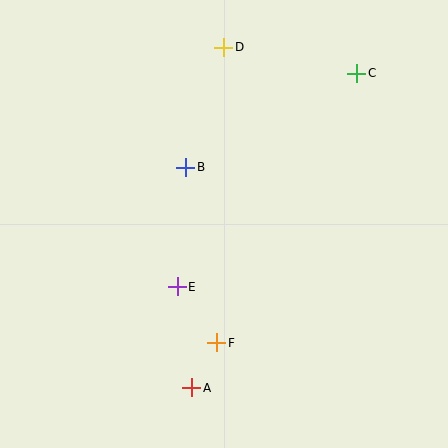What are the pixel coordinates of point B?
Point B is at (186, 167).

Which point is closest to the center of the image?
Point B at (186, 167) is closest to the center.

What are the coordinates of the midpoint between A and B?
The midpoint between A and B is at (189, 278).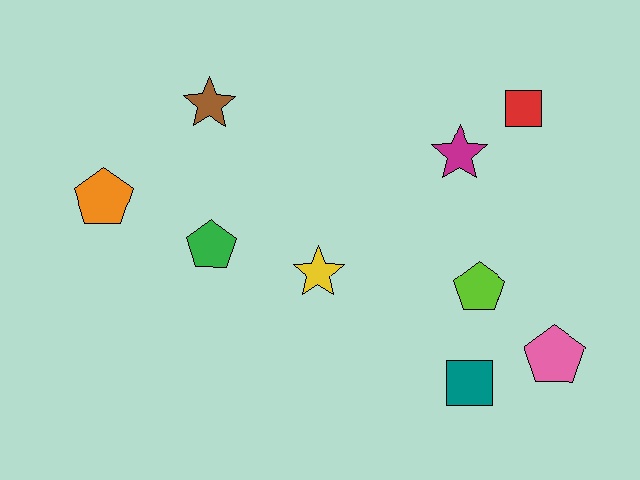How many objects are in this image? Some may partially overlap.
There are 9 objects.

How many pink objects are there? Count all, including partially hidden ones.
There is 1 pink object.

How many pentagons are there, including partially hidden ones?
There are 4 pentagons.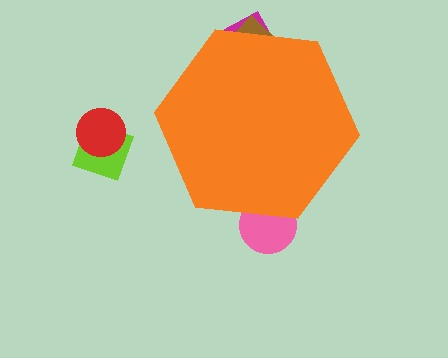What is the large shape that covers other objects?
An orange hexagon.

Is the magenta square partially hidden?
Yes, the magenta square is partially hidden behind the orange hexagon.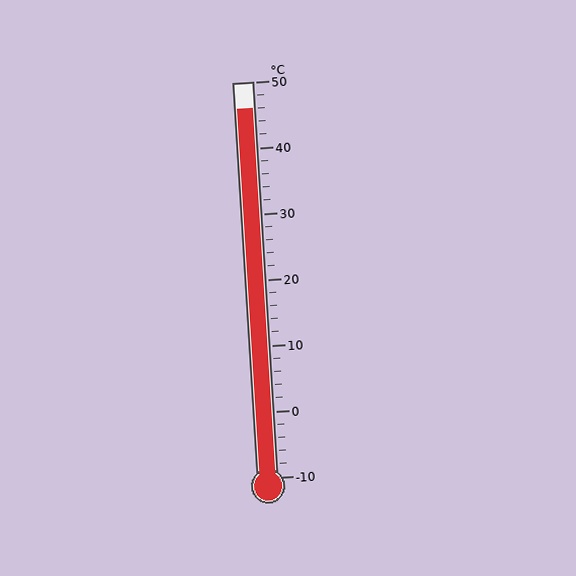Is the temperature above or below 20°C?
The temperature is above 20°C.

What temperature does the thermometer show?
The thermometer shows approximately 46°C.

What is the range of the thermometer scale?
The thermometer scale ranges from -10°C to 50°C.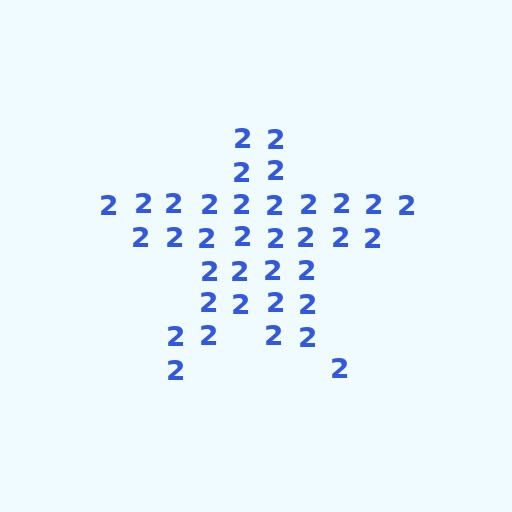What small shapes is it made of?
It is made of small digit 2's.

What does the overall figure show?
The overall figure shows a star.